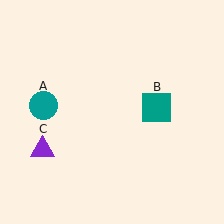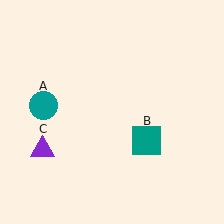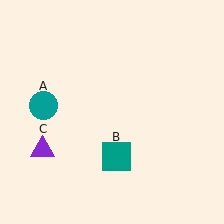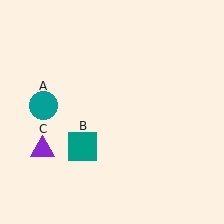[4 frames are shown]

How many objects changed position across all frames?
1 object changed position: teal square (object B).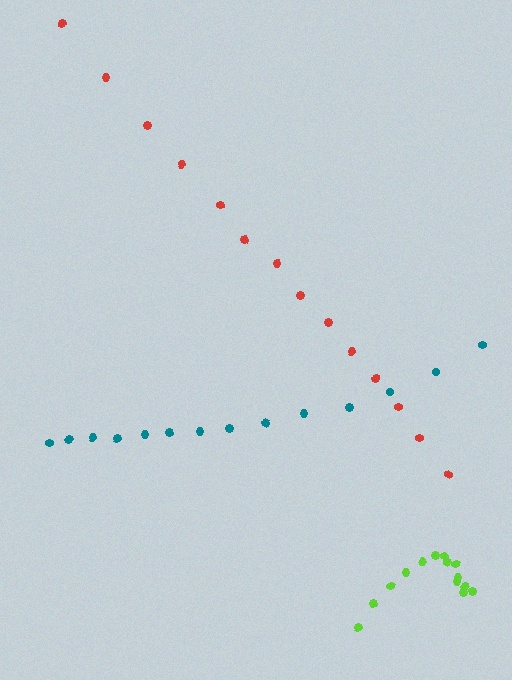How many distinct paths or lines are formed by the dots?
There are 3 distinct paths.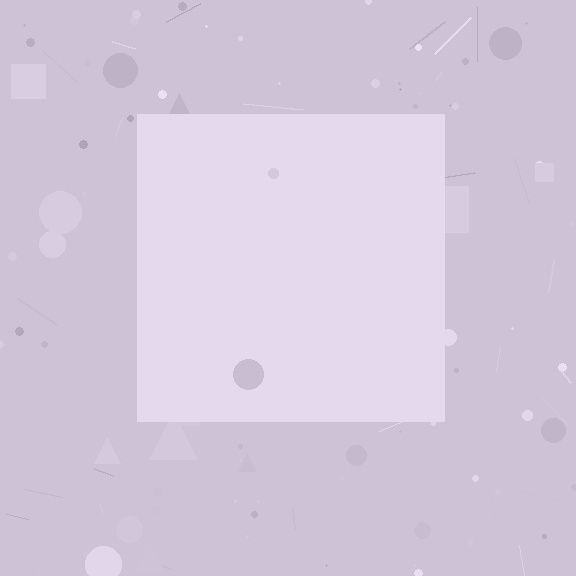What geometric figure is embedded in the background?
A square is embedded in the background.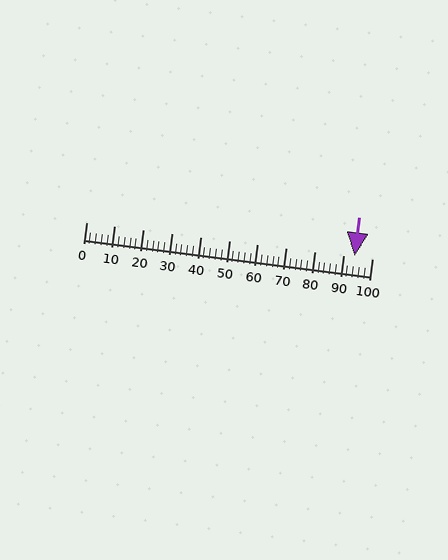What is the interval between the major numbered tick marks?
The major tick marks are spaced 10 units apart.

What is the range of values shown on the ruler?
The ruler shows values from 0 to 100.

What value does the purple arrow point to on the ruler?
The purple arrow points to approximately 94.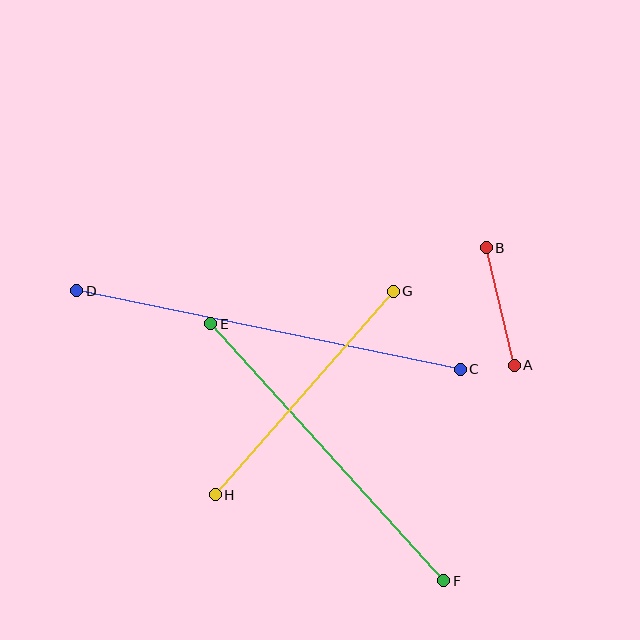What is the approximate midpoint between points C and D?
The midpoint is at approximately (268, 330) pixels.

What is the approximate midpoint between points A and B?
The midpoint is at approximately (500, 306) pixels.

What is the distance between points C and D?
The distance is approximately 392 pixels.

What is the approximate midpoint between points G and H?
The midpoint is at approximately (304, 393) pixels.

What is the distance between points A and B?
The distance is approximately 121 pixels.